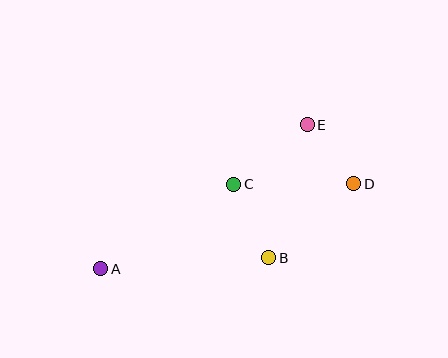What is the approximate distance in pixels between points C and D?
The distance between C and D is approximately 120 pixels.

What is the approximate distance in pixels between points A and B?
The distance between A and B is approximately 168 pixels.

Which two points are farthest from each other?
Points A and D are farthest from each other.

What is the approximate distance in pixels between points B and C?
The distance between B and C is approximately 81 pixels.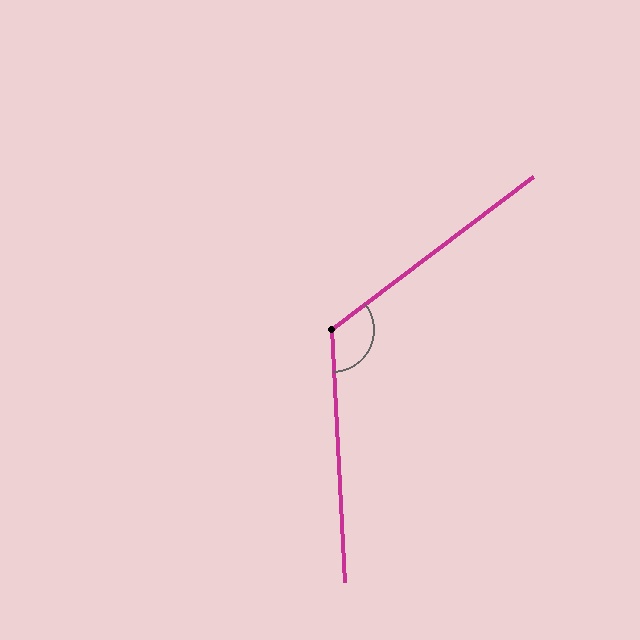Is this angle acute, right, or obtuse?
It is obtuse.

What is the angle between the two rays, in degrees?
Approximately 124 degrees.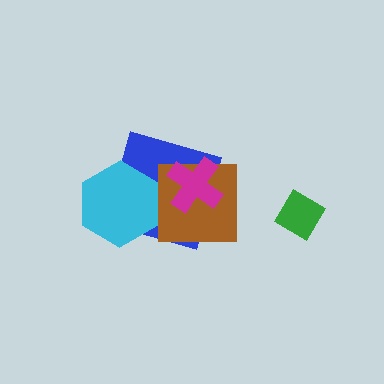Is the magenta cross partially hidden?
No, no other shape covers it.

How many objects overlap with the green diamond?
0 objects overlap with the green diamond.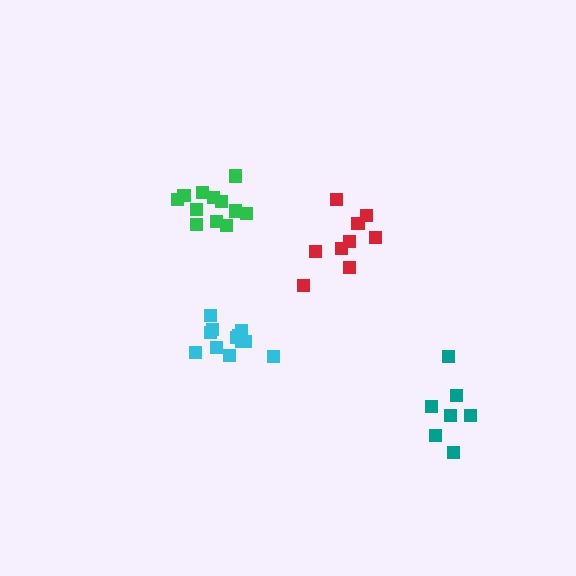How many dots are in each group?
Group 1: 12 dots, Group 2: 9 dots, Group 3: 12 dots, Group 4: 7 dots (40 total).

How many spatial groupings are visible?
There are 4 spatial groupings.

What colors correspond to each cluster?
The clusters are colored: green, red, cyan, teal.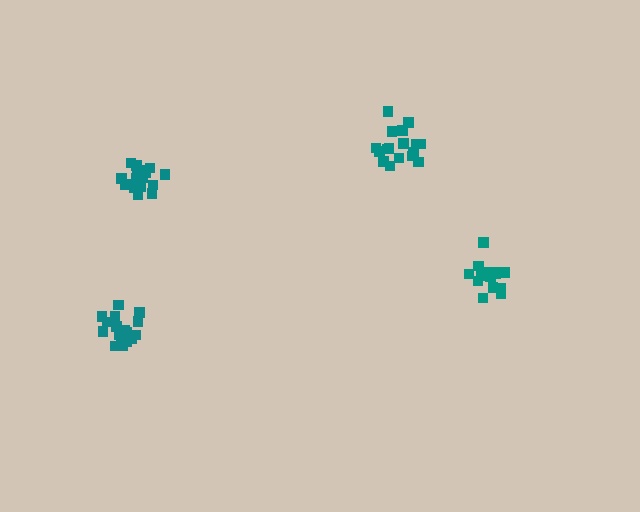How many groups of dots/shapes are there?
There are 4 groups.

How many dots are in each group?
Group 1: 14 dots, Group 2: 18 dots, Group 3: 17 dots, Group 4: 18 dots (67 total).